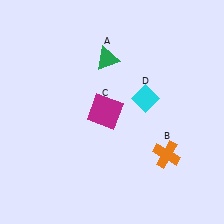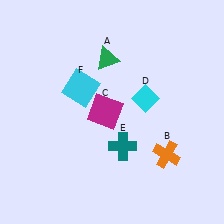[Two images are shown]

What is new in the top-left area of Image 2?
A cyan square (F) was added in the top-left area of Image 2.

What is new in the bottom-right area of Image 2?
A teal cross (E) was added in the bottom-right area of Image 2.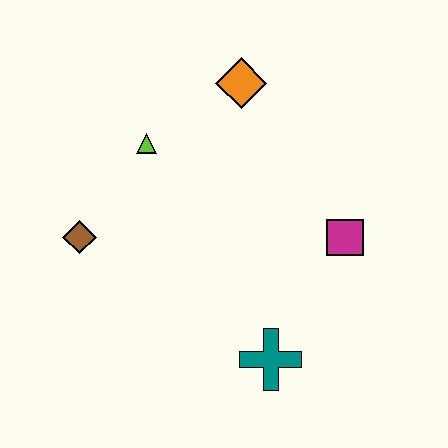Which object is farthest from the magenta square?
The brown diamond is farthest from the magenta square.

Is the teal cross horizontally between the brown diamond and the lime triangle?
No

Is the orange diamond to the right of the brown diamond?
Yes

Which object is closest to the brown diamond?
The lime triangle is closest to the brown diamond.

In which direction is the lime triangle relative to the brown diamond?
The lime triangle is above the brown diamond.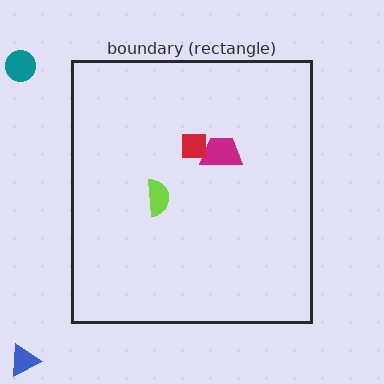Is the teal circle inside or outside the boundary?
Outside.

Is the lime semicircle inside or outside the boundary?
Inside.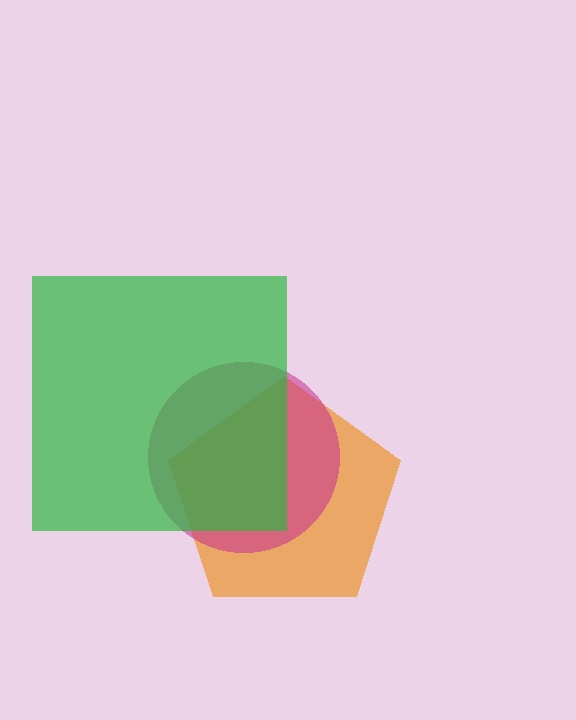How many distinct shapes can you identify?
There are 3 distinct shapes: an orange pentagon, a magenta circle, a green square.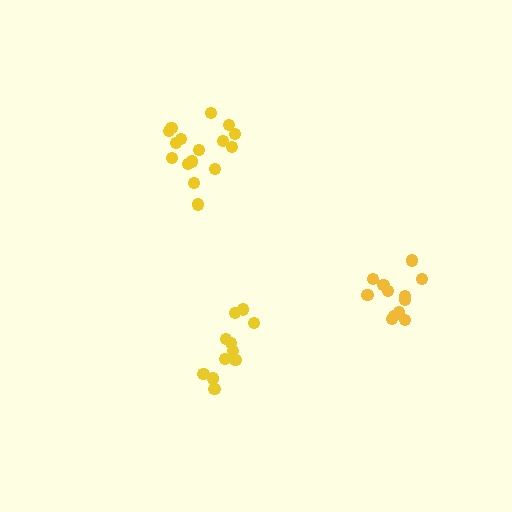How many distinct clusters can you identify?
There are 3 distinct clusters.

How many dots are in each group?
Group 1: 11 dots, Group 2: 12 dots, Group 3: 16 dots (39 total).